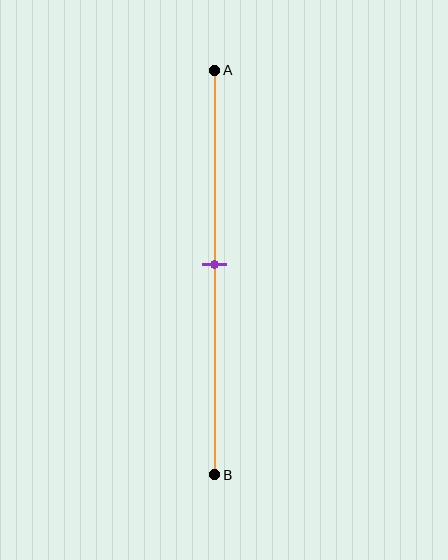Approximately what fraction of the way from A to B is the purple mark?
The purple mark is approximately 50% of the way from A to B.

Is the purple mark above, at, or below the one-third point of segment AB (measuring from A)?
The purple mark is below the one-third point of segment AB.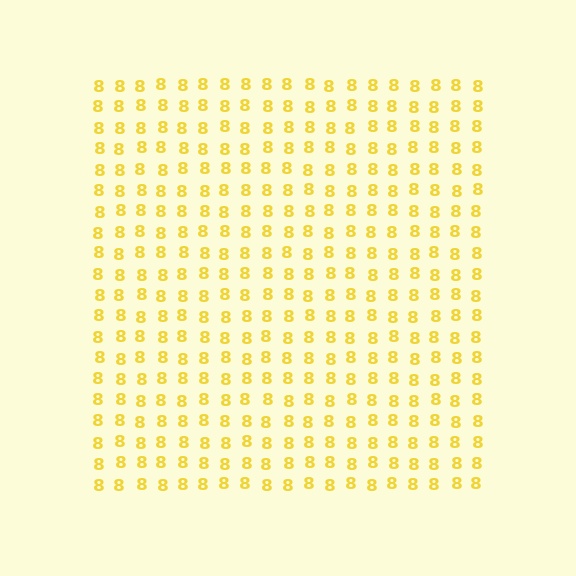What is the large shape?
The large shape is a square.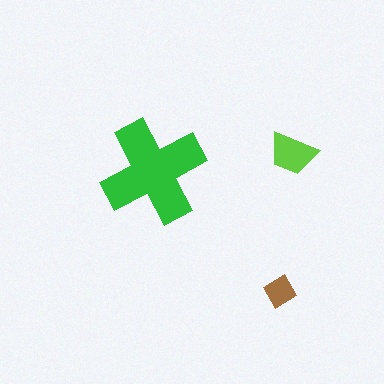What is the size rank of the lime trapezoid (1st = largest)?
2nd.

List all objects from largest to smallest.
The green cross, the lime trapezoid, the brown diamond.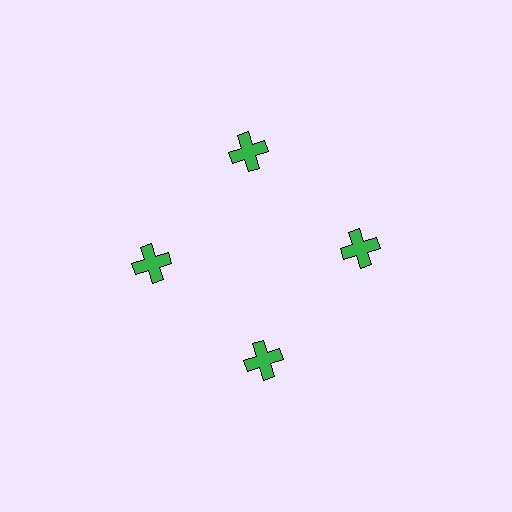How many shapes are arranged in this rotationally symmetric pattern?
There are 4 shapes, arranged in 4 groups of 1.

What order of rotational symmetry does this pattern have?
This pattern has 4-fold rotational symmetry.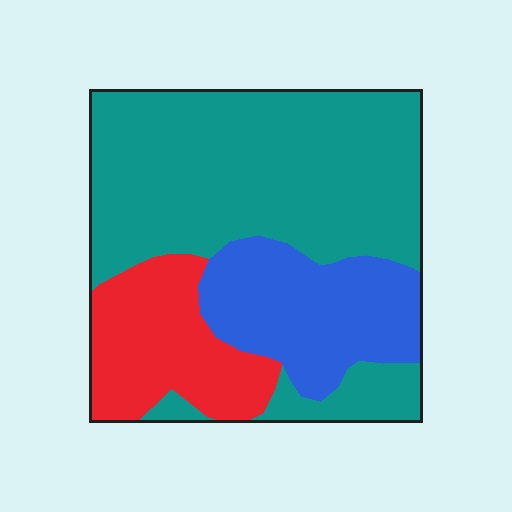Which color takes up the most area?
Teal, at roughly 60%.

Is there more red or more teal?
Teal.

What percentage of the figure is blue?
Blue takes up about one fifth (1/5) of the figure.